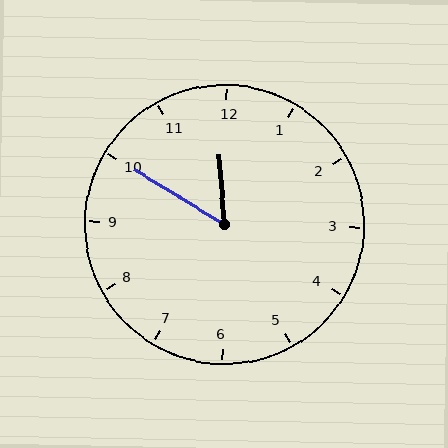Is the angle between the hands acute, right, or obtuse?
It is acute.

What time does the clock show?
11:50.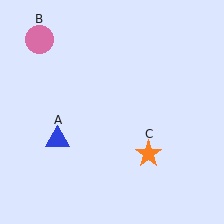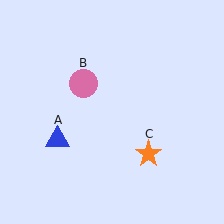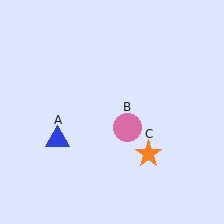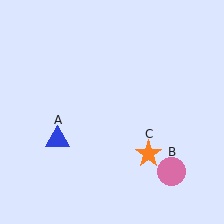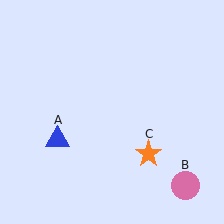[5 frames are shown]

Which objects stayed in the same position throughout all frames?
Blue triangle (object A) and orange star (object C) remained stationary.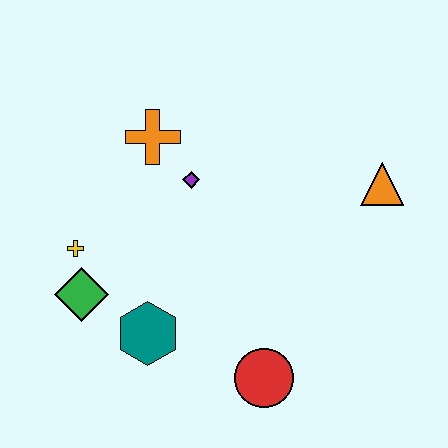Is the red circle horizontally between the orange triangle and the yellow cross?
Yes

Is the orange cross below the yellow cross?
No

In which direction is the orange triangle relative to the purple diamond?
The orange triangle is to the right of the purple diamond.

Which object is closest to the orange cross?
The purple diamond is closest to the orange cross.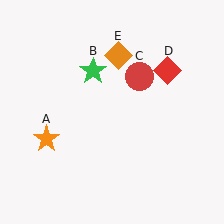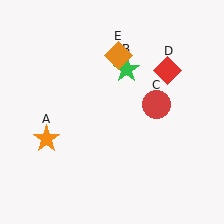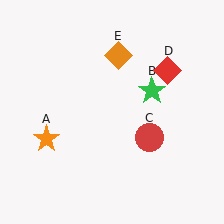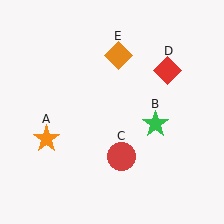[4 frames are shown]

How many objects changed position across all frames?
2 objects changed position: green star (object B), red circle (object C).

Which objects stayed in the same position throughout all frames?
Orange star (object A) and red diamond (object D) and orange diamond (object E) remained stationary.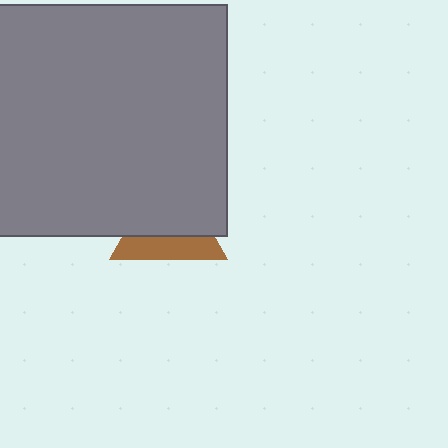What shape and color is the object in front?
The object in front is a gray rectangle.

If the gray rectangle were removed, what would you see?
You would see the complete brown triangle.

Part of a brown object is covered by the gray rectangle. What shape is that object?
It is a triangle.